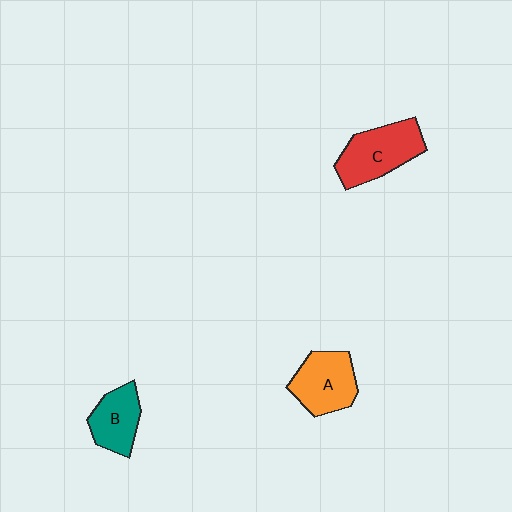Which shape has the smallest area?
Shape B (teal).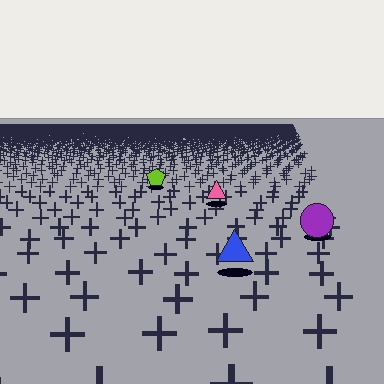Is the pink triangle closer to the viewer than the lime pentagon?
Yes. The pink triangle is closer — you can tell from the texture gradient: the ground texture is coarser near it.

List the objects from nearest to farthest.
From nearest to farthest: the blue triangle, the purple circle, the pink triangle, the lime pentagon.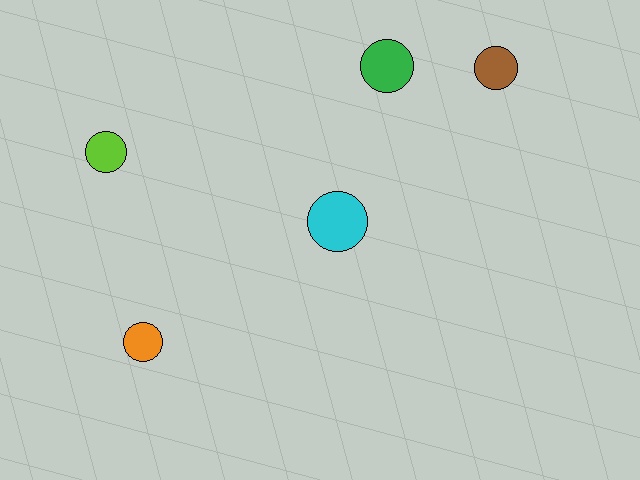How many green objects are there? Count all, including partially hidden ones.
There is 1 green object.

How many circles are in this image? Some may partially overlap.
There are 5 circles.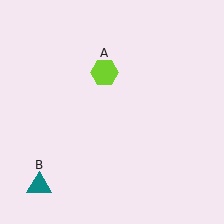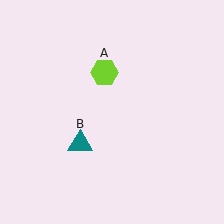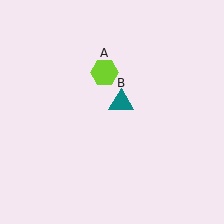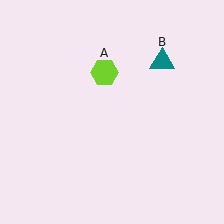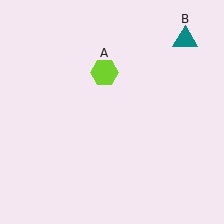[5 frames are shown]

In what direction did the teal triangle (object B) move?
The teal triangle (object B) moved up and to the right.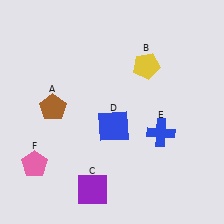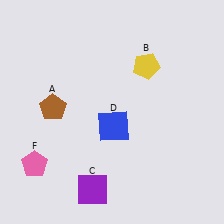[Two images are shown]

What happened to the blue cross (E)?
The blue cross (E) was removed in Image 2. It was in the bottom-right area of Image 1.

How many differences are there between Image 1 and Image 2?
There is 1 difference between the two images.